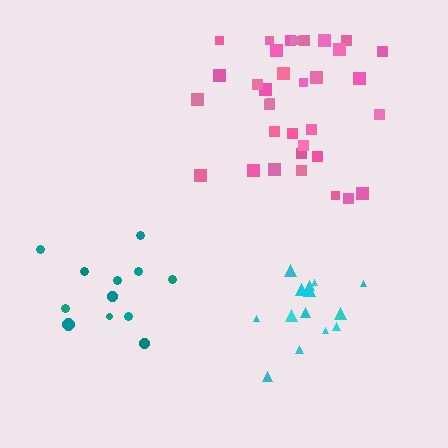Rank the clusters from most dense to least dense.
cyan, pink, teal.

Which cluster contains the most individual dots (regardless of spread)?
Pink (34).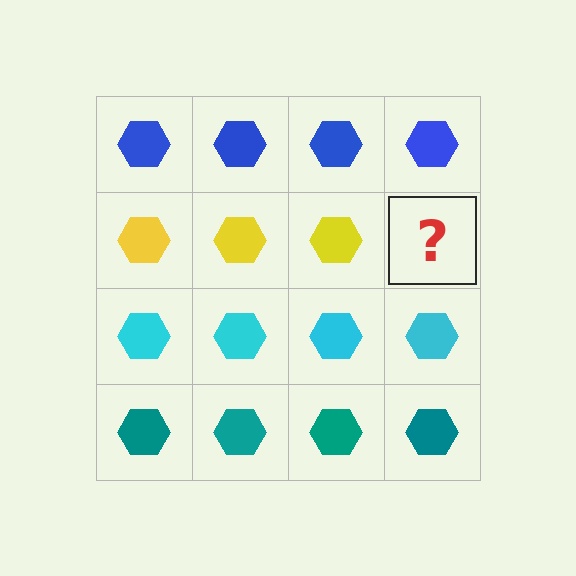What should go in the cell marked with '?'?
The missing cell should contain a yellow hexagon.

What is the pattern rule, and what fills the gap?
The rule is that each row has a consistent color. The gap should be filled with a yellow hexagon.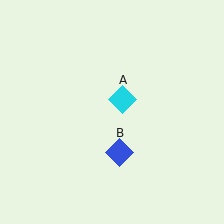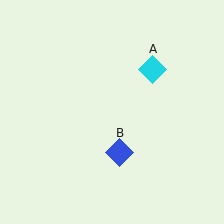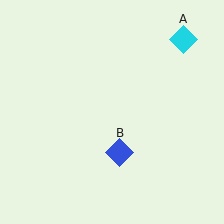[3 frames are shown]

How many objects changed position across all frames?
1 object changed position: cyan diamond (object A).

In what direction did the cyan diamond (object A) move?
The cyan diamond (object A) moved up and to the right.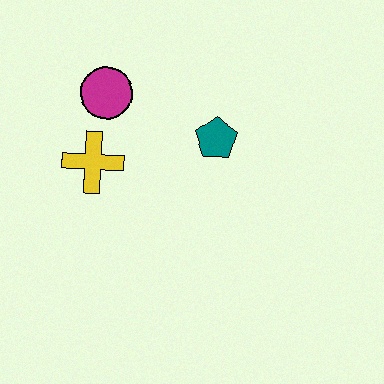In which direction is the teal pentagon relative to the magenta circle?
The teal pentagon is to the right of the magenta circle.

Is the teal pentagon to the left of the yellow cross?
No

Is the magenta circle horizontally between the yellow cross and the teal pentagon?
Yes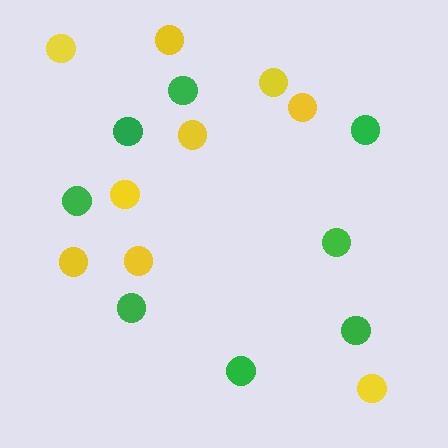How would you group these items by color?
There are 2 groups: one group of yellow circles (9) and one group of green circles (8).